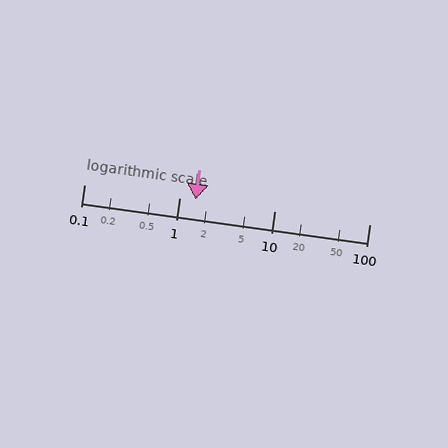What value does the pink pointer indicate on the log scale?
The pointer indicates approximately 1.5.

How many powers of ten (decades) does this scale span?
The scale spans 3 decades, from 0.1 to 100.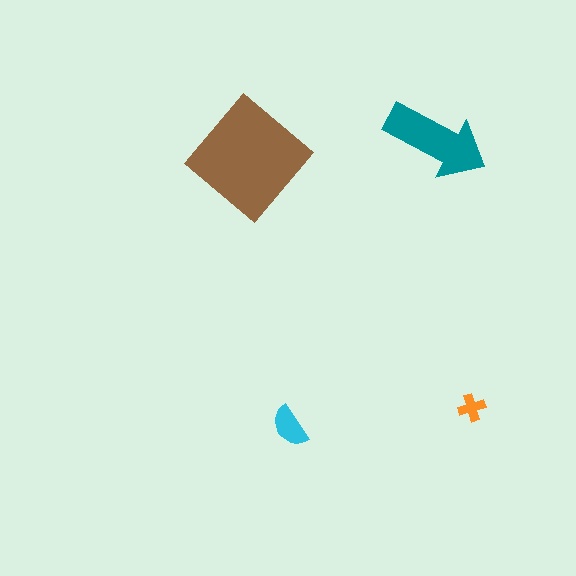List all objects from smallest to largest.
The orange cross, the cyan semicircle, the teal arrow, the brown diamond.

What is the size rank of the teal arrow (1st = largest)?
2nd.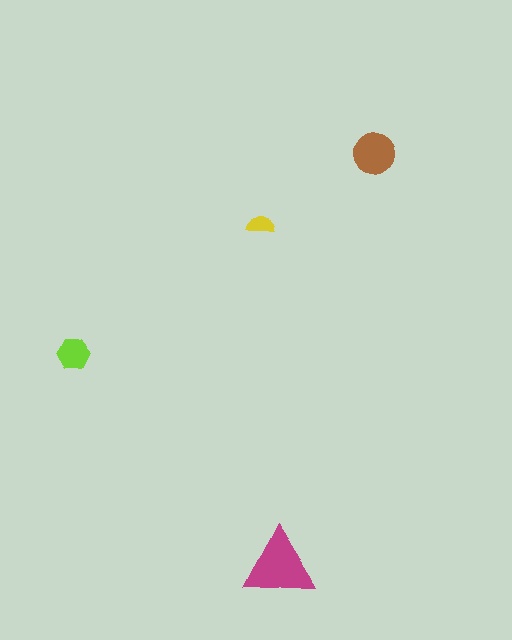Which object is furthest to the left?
The lime hexagon is leftmost.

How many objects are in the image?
There are 4 objects in the image.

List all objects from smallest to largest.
The yellow semicircle, the lime hexagon, the brown circle, the magenta triangle.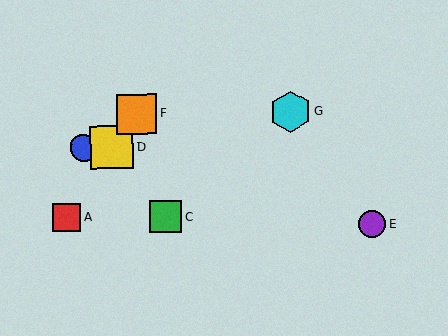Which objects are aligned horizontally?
Objects B, D are aligned horizontally.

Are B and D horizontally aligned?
Yes, both are at y≈148.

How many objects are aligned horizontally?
2 objects (B, D) are aligned horizontally.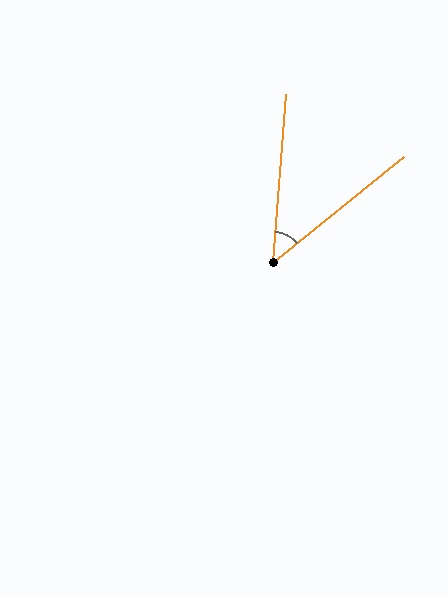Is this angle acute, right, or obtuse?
It is acute.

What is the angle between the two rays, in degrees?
Approximately 46 degrees.